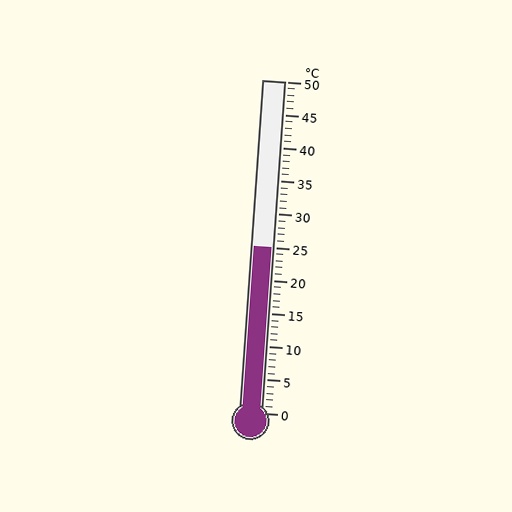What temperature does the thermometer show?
The thermometer shows approximately 25°C.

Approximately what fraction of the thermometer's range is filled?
The thermometer is filled to approximately 50% of its range.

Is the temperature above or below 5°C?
The temperature is above 5°C.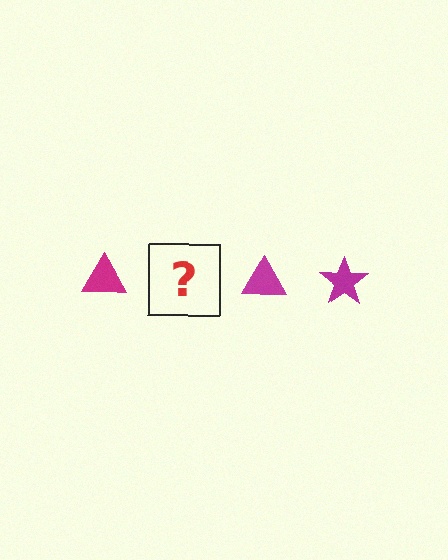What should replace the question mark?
The question mark should be replaced with a magenta star.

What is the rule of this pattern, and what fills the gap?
The rule is that the pattern cycles through triangle, star shapes in magenta. The gap should be filled with a magenta star.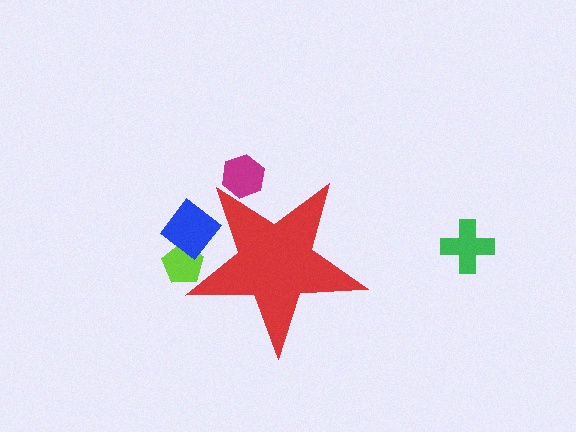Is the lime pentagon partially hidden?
Yes, the lime pentagon is partially hidden behind the red star.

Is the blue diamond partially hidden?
Yes, the blue diamond is partially hidden behind the red star.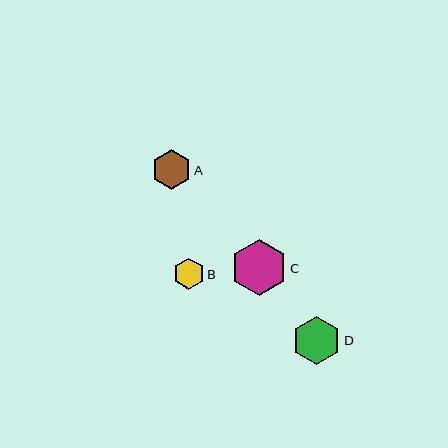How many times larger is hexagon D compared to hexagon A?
Hexagon D is approximately 1.2 times the size of hexagon A.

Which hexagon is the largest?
Hexagon C is the largest with a size of approximately 56 pixels.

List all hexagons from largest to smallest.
From largest to smallest: C, D, A, B.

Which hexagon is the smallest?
Hexagon B is the smallest with a size of approximately 31 pixels.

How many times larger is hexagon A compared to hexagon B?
Hexagon A is approximately 1.3 times the size of hexagon B.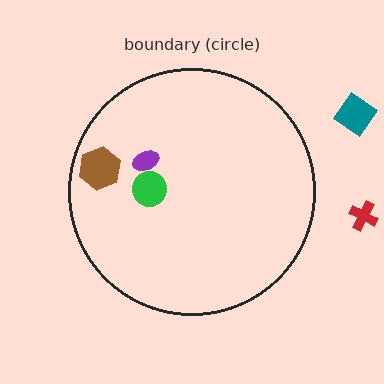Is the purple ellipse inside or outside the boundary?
Inside.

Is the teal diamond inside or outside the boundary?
Outside.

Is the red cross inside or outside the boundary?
Outside.